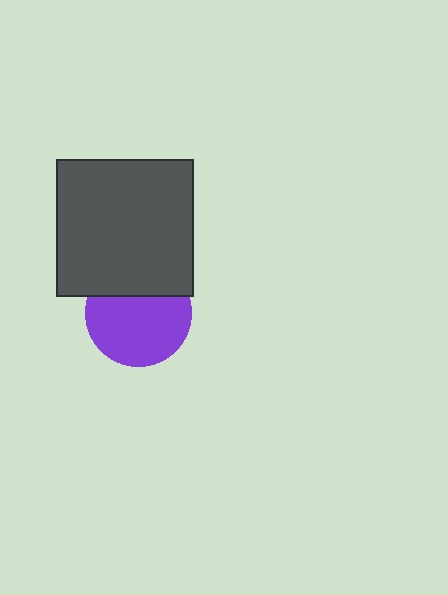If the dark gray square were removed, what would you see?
You would see the complete purple circle.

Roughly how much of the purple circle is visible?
Most of it is visible (roughly 68%).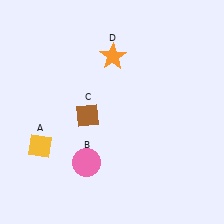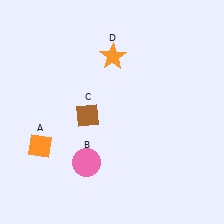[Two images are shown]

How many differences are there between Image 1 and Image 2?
There is 1 difference between the two images.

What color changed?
The diamond (A) changed from yellow in Image 1 to orange in Image 2.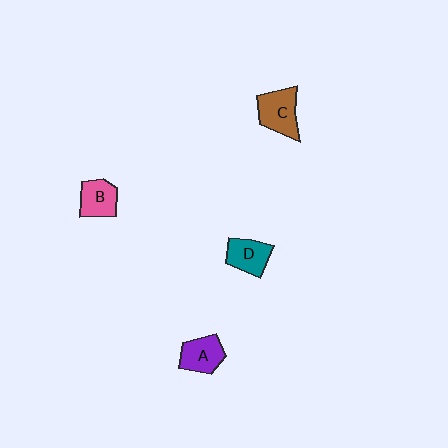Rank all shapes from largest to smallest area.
From largest to smallest: C (brown), A (purple), D (teal), B (pink).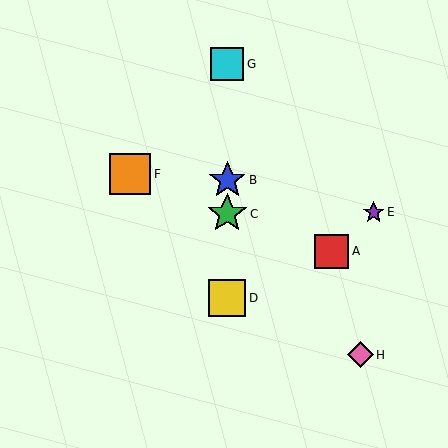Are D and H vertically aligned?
No, D is at x≈227 and H is at x≈360.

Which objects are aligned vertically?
Objects B, C, D, G are aligned vertically.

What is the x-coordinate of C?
Object C is at x≈227.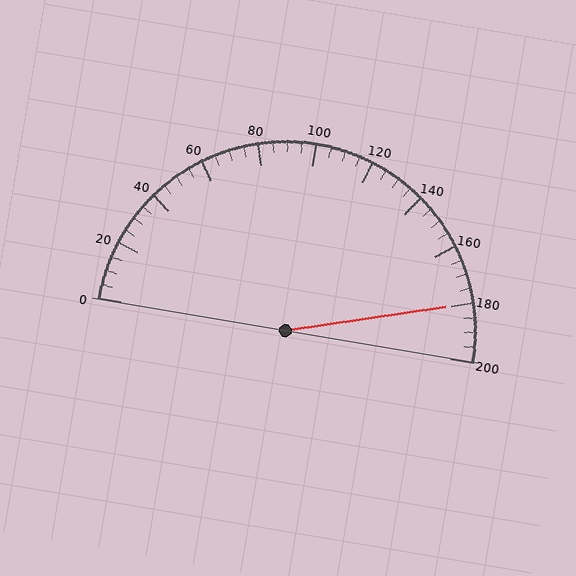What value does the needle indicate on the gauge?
The needle indicates approximately 180.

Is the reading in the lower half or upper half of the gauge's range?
The reading is in the upper half of the range (0 to 200).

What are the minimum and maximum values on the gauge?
The gauge ranges from 0 to 200.